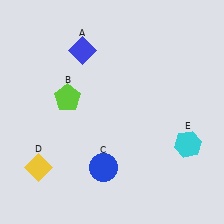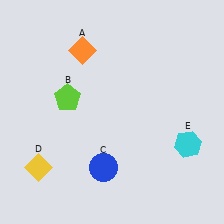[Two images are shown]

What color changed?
The diamond (A) changed from blue in Image 1 to orange in Image 2.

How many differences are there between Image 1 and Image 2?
There is 1 difference between the two images.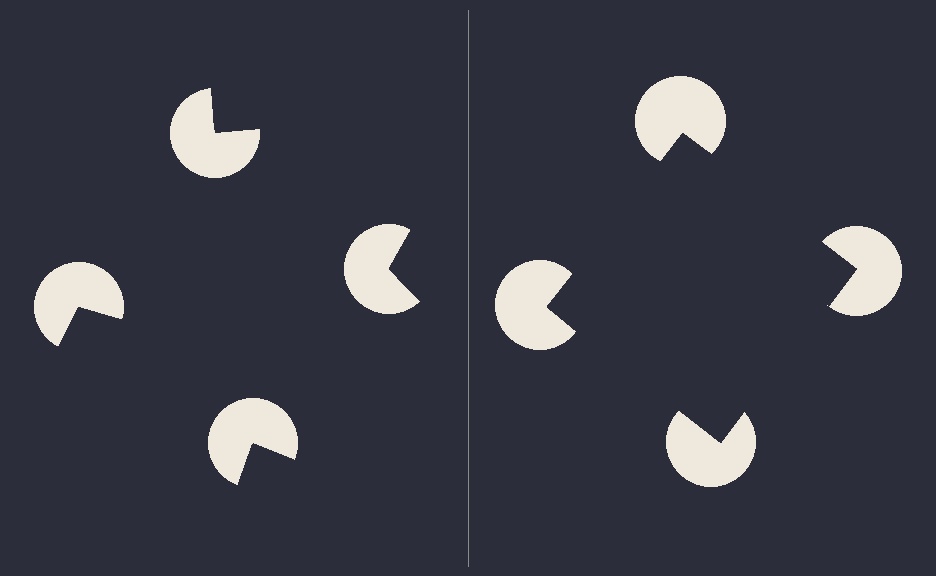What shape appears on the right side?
An illusory square.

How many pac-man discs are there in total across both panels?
8 — 4 on each side.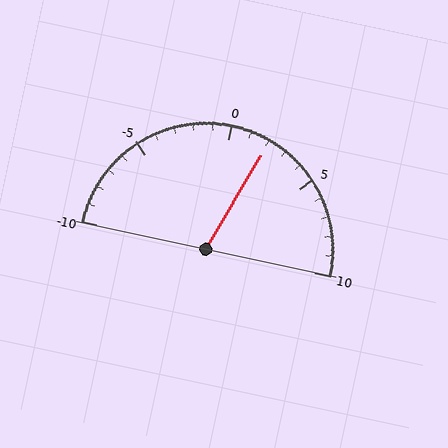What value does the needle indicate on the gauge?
The needle indicates approximately 2.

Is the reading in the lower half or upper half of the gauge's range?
The reading is in the upper half of the range (-10 to 10).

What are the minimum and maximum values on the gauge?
The gauge ranges from -10 to 10.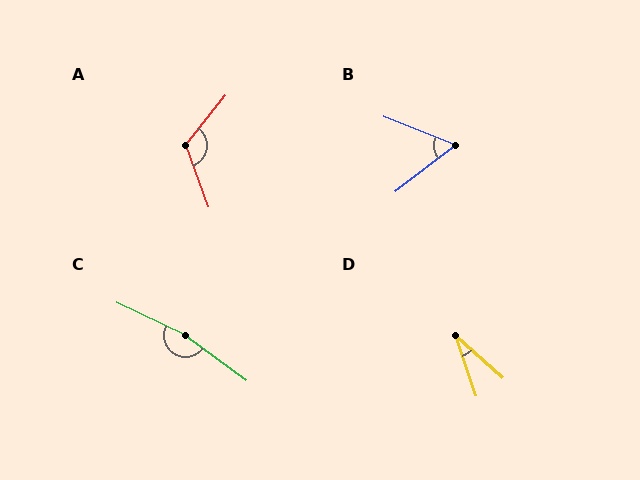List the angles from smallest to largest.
D (29°), B (60°), A (121°), C (169°).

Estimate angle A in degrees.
Approximately 121 degrees.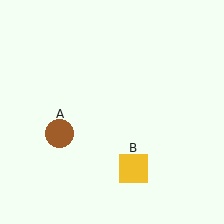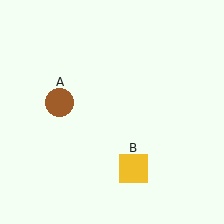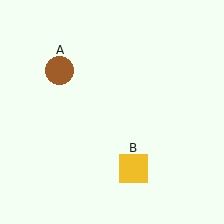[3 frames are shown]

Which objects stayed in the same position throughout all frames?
Yellow square (object B) remained stationary.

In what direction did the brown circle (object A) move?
The brown circle (object A) moved up.